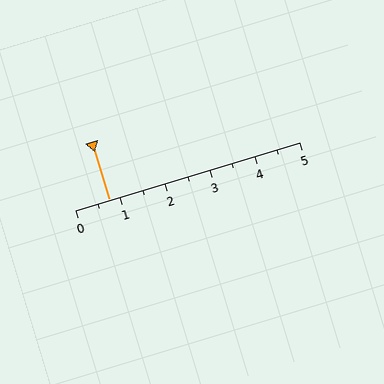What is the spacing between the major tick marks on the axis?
The major ticks are spaced 1 apart.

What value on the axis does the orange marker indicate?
The marker indicates approximately 0.8.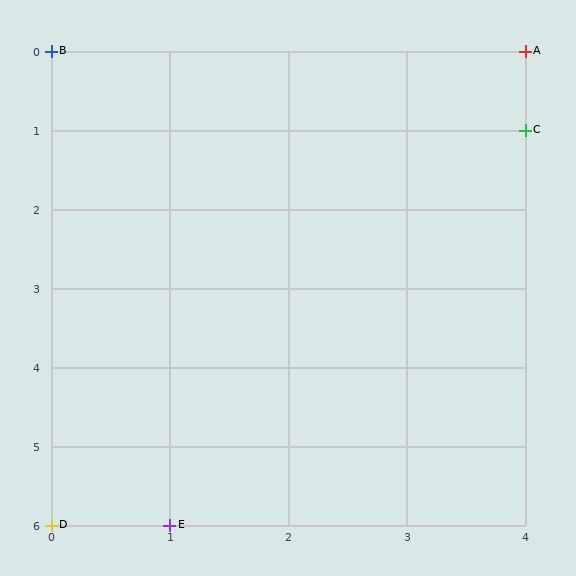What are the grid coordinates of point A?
Point A is at grid coordinates (4, 0).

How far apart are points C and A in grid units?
Points C and A are 1 row apart.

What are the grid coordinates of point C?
Point C is at grid coordinates (4, 1).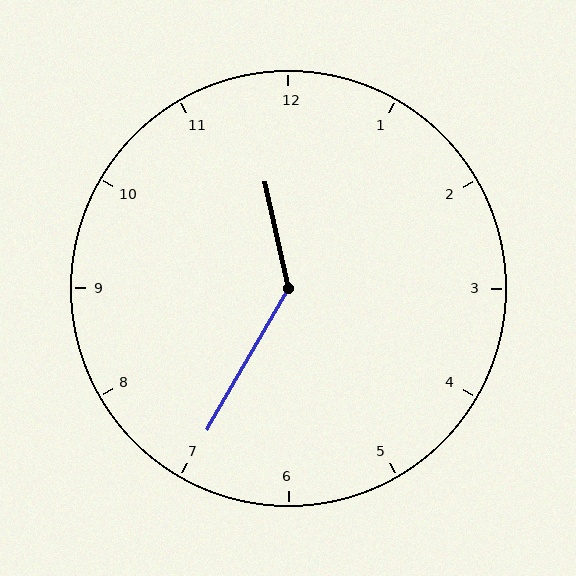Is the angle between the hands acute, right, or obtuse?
It is obtuse.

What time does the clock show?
11:35.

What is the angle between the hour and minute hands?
Approximately 138 degrees.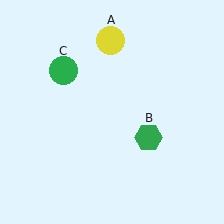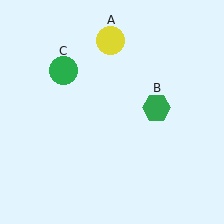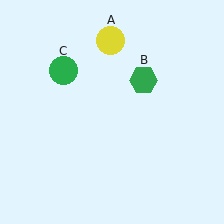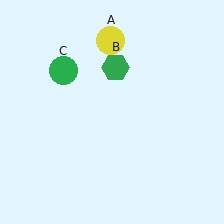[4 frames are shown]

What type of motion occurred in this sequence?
The green hexagon (object B) rotated counterclockwise around the center of the scene.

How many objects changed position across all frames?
1 object changed position: green hexagon (object B).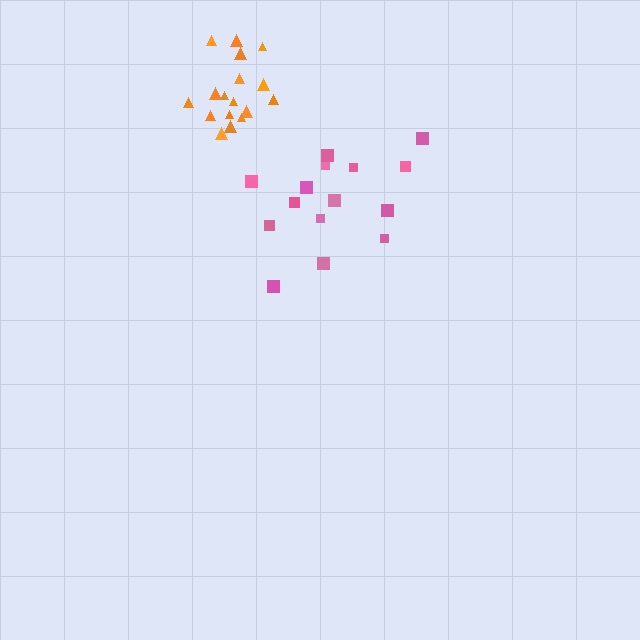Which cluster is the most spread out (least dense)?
Pink.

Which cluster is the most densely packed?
Orange.